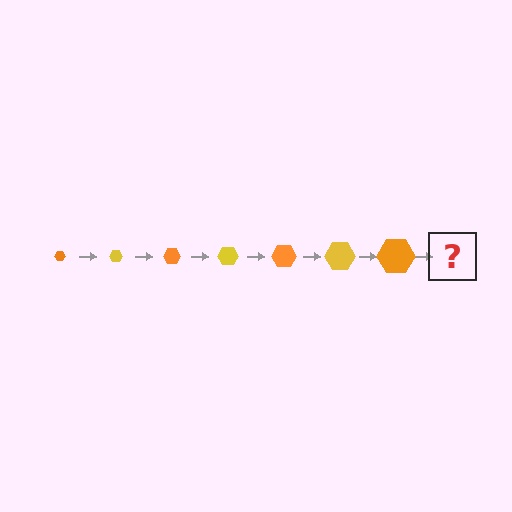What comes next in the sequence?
The next element should be a yellow hexagon, larger than the previous one.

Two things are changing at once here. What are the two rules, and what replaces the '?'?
The two rules are that the hexagon grows larger each step and the color cycles through orange and yellow. The '?' should be a yellow hexagon, larger than the previous one.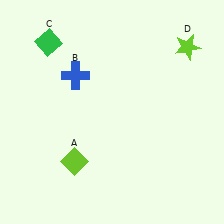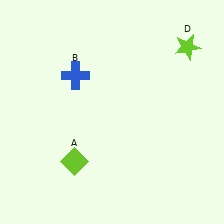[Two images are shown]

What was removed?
The green diamond (C) was removed in Image 2.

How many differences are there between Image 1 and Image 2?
There is 1 difference between the two images.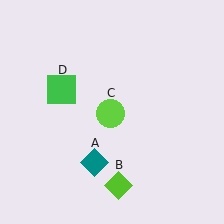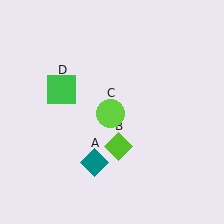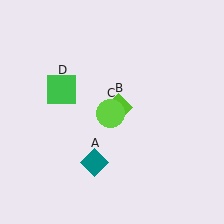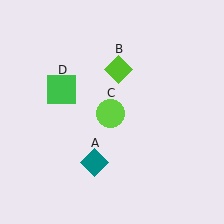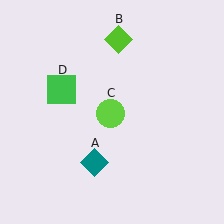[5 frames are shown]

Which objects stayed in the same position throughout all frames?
Teal diamond (object A) and lime circle (object C) and green square (object D) remained stationary.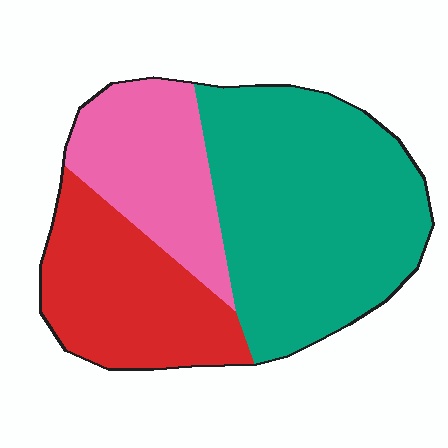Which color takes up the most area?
Teal, at roughly 50%.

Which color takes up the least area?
Pink, at roughly 25%.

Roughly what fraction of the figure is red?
Red covers 27% of the figure.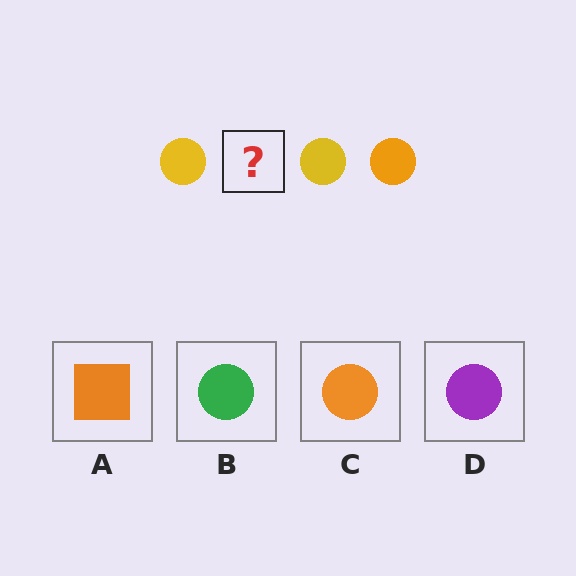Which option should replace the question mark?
Option C.